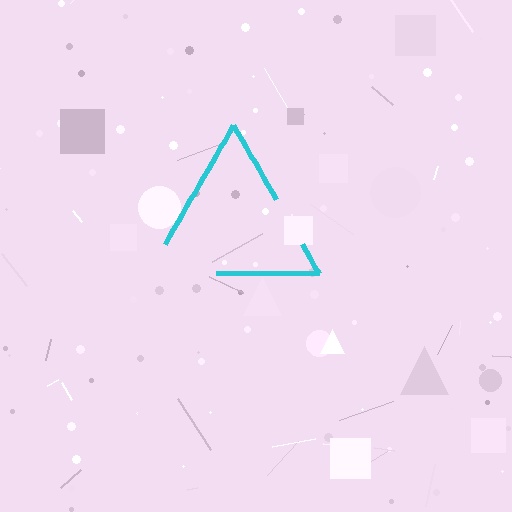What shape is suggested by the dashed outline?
The dashed outline suggests a triangle.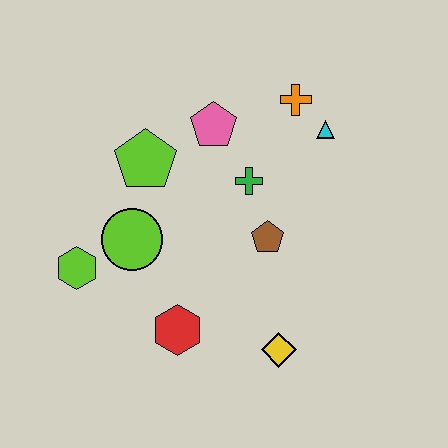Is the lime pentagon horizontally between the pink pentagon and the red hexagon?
No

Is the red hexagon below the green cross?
Yes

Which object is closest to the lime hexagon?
The lime circle is closest to the lime hexagon.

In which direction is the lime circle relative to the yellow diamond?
The lime circle is to the left of the yellow diamond.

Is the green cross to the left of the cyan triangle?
Yes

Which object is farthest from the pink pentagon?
The yellow diamond is farthest from the pink pentagon.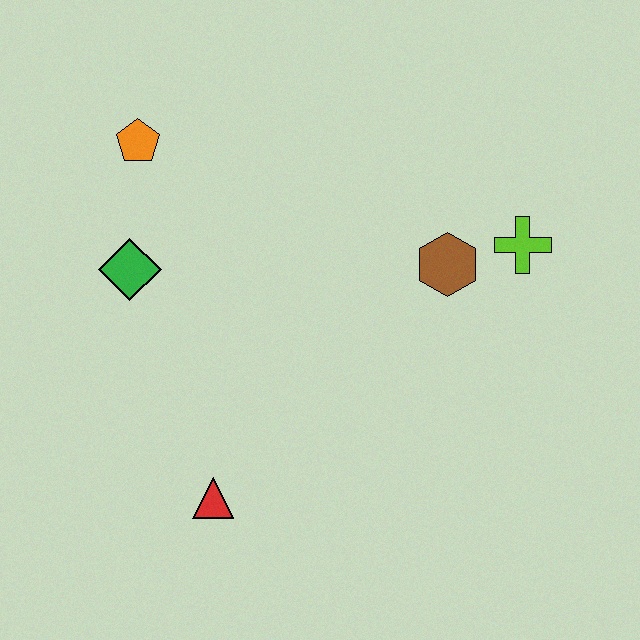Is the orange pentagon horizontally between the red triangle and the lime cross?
No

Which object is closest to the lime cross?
The brown hexagon is closest to the lime cross.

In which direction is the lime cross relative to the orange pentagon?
The lime cross is to the right of the orange pentagon.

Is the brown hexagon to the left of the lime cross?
Yes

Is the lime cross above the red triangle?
Yes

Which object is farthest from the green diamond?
The lime cross is farthest from the green diamond.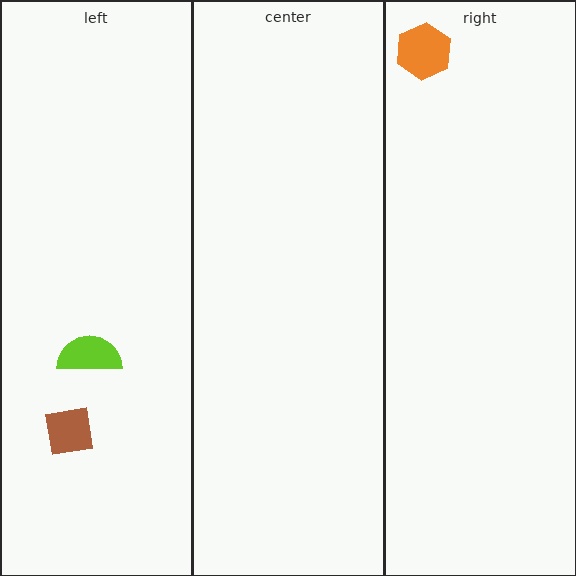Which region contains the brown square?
The left region.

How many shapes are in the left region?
2.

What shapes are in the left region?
The lime semicircle, the brown square.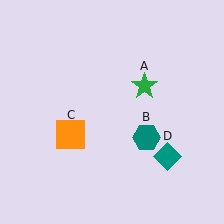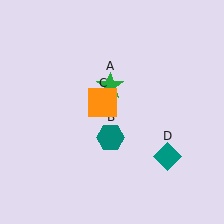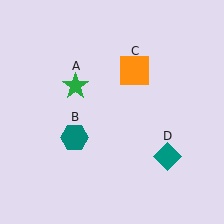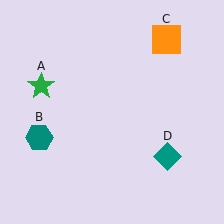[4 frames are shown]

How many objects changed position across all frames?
3 objects changed position: green star (object A), teal hexagon (object B), orange square (object C).